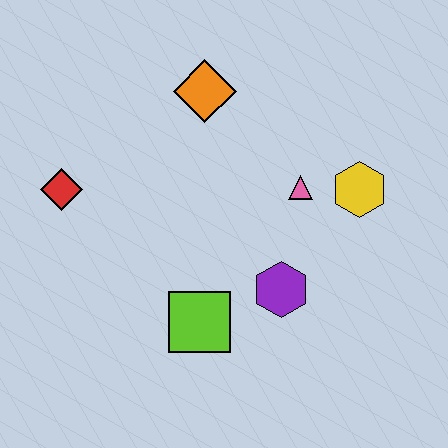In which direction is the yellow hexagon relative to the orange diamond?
The yellow hexagon is to the right of the orange diamond.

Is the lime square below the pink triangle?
Yes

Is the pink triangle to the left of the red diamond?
No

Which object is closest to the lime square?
The purple hexagon is closest to the lime square.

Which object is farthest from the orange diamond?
The lime square is farthest from the orange diamond.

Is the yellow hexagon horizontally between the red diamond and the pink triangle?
No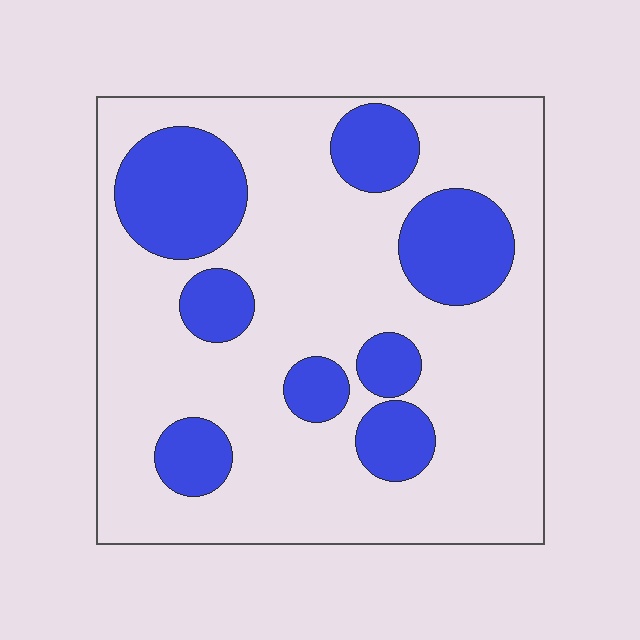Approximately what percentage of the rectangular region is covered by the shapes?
Approximately 25%.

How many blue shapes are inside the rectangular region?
8.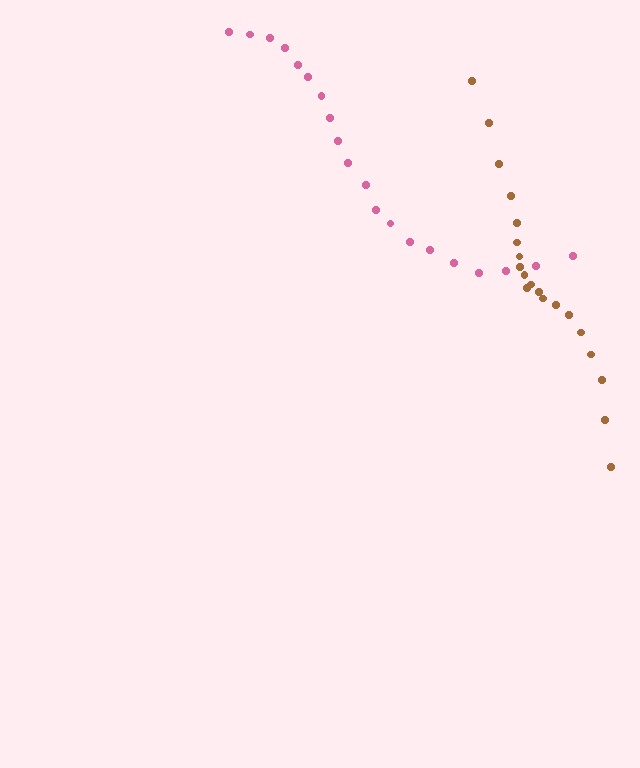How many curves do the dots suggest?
There are 2 distinct paths.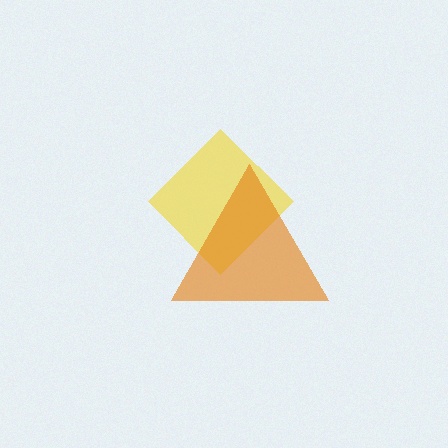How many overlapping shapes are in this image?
There are 2 overlapping shapes in the image.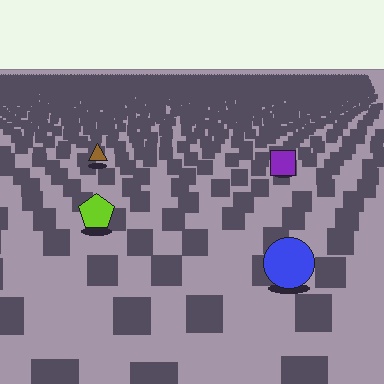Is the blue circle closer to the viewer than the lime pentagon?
Yes. The blue circle is closer — you can tell from the texture gradient: the ground texture is coarser near it.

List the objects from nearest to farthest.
From nearest to farthest: the blue circle, the lime pentagon, the purple square, the brown triangle.